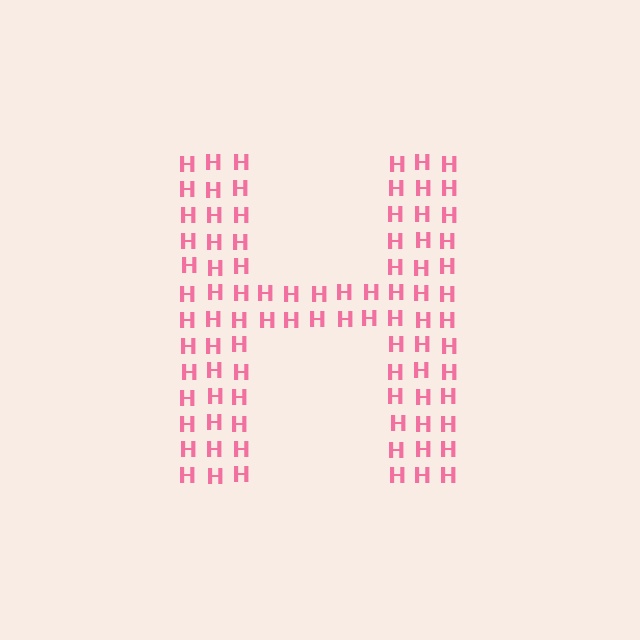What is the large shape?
The large shape is the letter H.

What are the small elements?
The small elements are letter H's.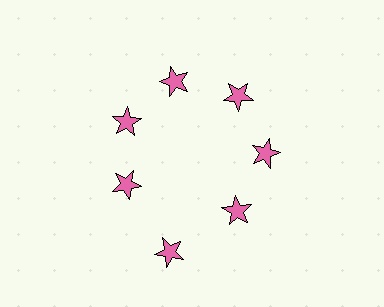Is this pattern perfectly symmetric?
No. The 7 pink stars are arranged in a ring, but one element near the 6 o'clock position is pushed outward from the center, breaking the 7-fold rotational symmetry.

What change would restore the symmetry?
The symmetry would be restored by moving it inward, back onto the ring so that all 7 stars sit at equal angles and equal distance from the center.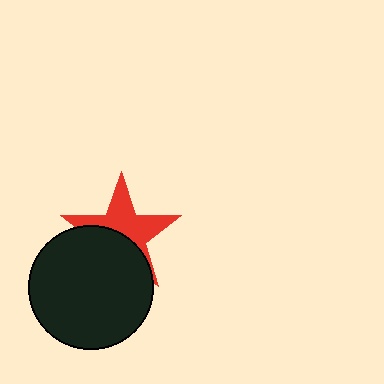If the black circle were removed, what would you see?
You would see the complete red star.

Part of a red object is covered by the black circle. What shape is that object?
It is a star.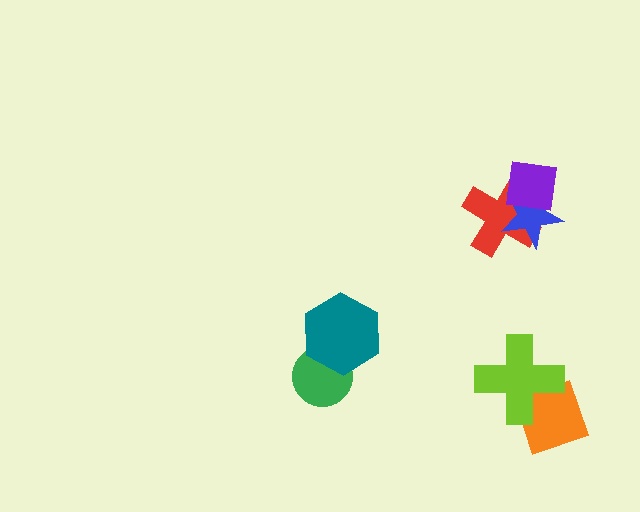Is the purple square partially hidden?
No, no other shape covers it.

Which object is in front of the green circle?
The teal hexagon is in front of the green circle.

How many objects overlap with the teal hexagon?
1 object overlaps with the teal hexagon.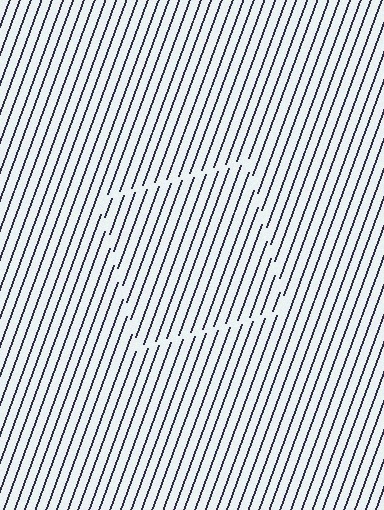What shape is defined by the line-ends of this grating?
An illusory square. The interior of the shape contains the same grating, shifted by half a period — the contour is defined by the phase discontinuity where line-ends from the inner and outer gratings abut.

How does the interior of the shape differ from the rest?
The interior of the shape contains the same grating, shifted by half a period — the contour is defined by the phase discontinuity where line-ends from the inner and outer gratings abut.